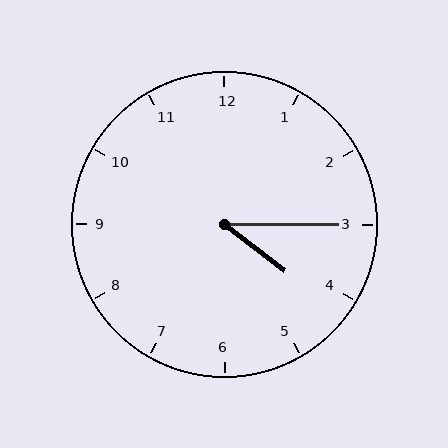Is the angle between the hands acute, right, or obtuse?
It is acute.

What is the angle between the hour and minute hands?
Approximately 38 degrees.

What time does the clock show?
4:15.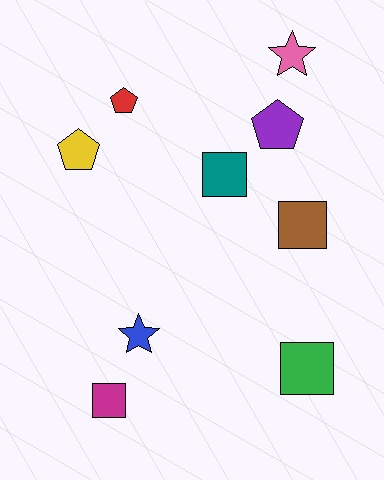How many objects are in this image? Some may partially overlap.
There are 9 objects.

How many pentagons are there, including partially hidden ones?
There are 3 pentagons.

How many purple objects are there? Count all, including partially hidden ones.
There is 1 purple object.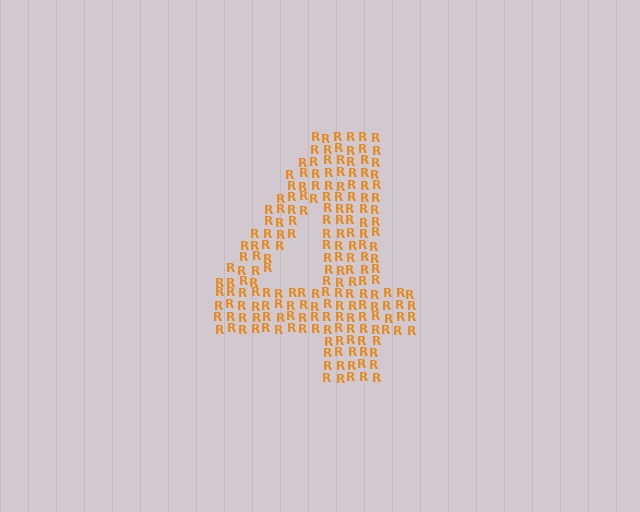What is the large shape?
The large shape is the digit 4.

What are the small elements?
The small elements are letter R's.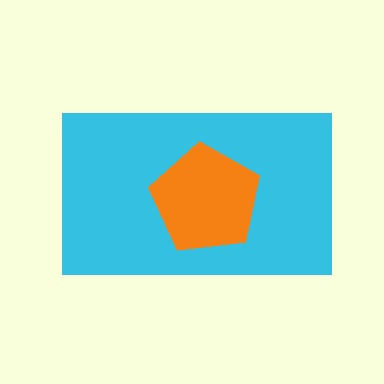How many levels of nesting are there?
2.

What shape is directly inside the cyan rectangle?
The orange pentagon.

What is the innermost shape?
The orange pentagon.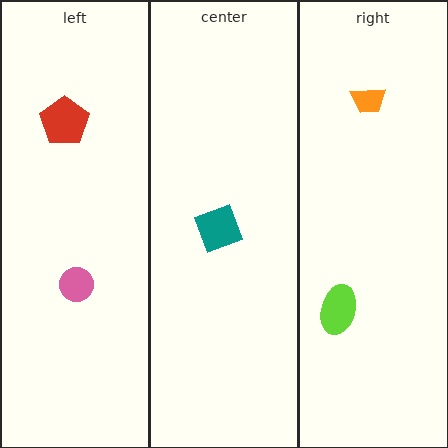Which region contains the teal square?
The center region.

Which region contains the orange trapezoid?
The right region.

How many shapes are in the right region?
2.